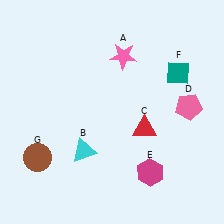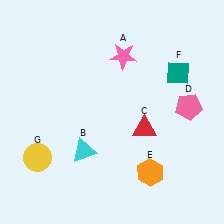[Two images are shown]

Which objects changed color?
E changed from magenta to orange. G changed from brown to yellow.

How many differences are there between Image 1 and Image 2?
There are 2 differences between the two images.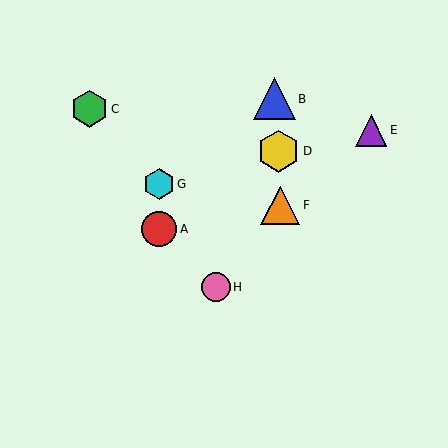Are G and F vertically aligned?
No, G is at x≈159 and F is at x≈280.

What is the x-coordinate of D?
Object D is at x≈279.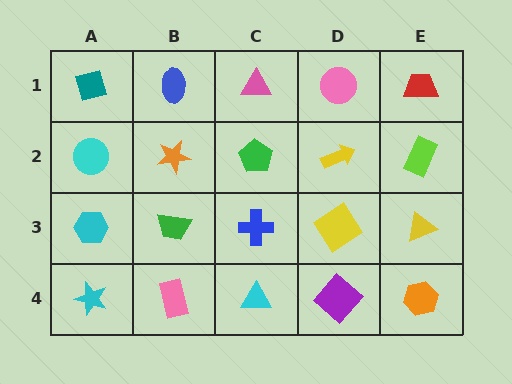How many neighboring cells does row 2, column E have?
3.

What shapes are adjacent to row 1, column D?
A yellow arrow (row 2, column D), a pink triangle (row 1, column C), a red trapezoid (row 1, column E).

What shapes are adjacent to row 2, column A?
A teal diamond (row 1, column A), a cyan hexagon (row 3, column A), an orange star (row 2, column B).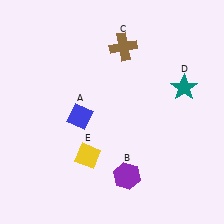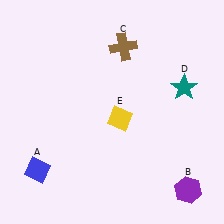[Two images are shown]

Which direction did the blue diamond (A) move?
The blue diamond (A) moved down.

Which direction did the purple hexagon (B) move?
The purple hexagon (B) moved right.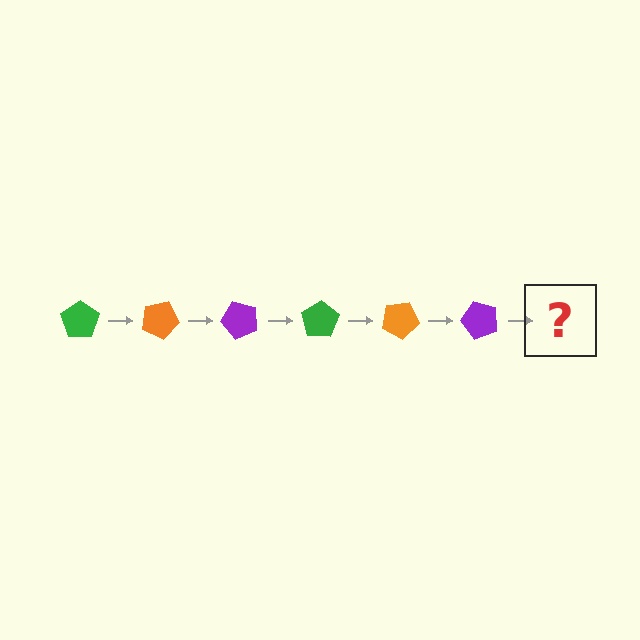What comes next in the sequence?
The next element should be a green pentagon, rotated 150 degrees from the start.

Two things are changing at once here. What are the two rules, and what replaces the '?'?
The two rules are that it rotates 25 degrees each step and the color cycles through green, orange, and purple. The '?' should be a green pentagon, rotated 150 degrees from the start.